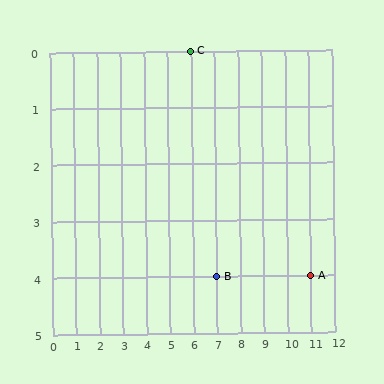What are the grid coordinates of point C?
Point C is at grid coordinates (6, 0).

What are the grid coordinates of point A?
Point A is at grid coordinates (11, 4).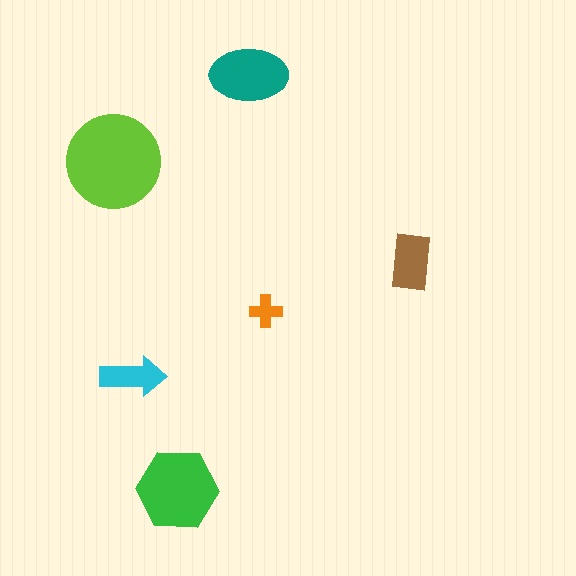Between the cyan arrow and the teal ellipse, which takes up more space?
The teal ellipse.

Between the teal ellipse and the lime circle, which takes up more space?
The lime circle.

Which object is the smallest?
The orange cross.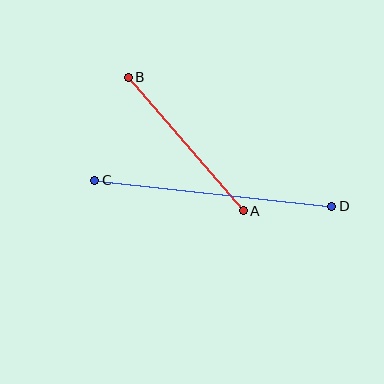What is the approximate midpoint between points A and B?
The midpoint is at approximately (186, 144) pixels.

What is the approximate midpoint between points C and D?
The midpoint is at approximately (213, 193) pixels.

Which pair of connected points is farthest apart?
Points C and D are farthest apart.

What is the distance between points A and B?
The distance is approximately 176 pixels.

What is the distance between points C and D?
The distance is approximately 238 pixels.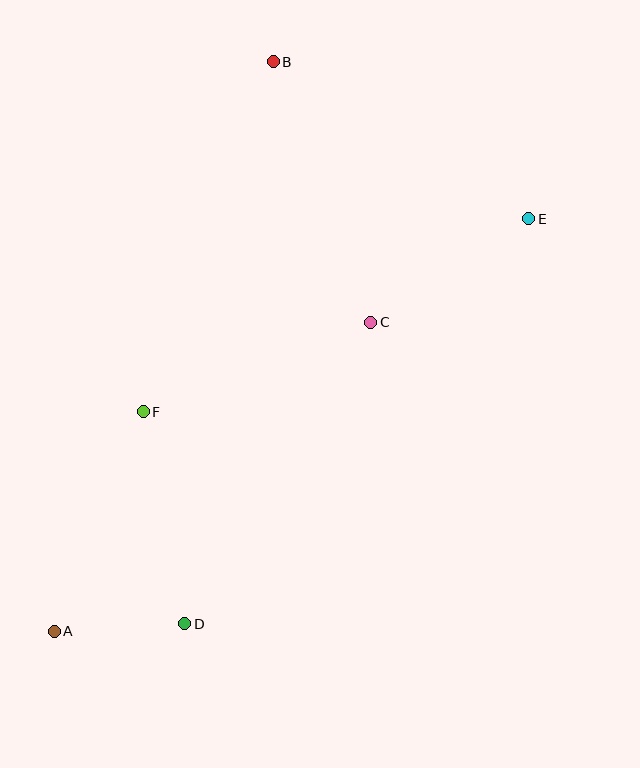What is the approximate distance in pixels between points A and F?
The distance between A and F is approximately 237 pixels.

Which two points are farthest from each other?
Points A and E are farthest from each other.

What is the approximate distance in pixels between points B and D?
The distance between B and D is approximately 569 pixels.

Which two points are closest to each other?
Points A and D are closest to each other.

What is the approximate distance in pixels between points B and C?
The distance between B and C is approximately 278 pixels.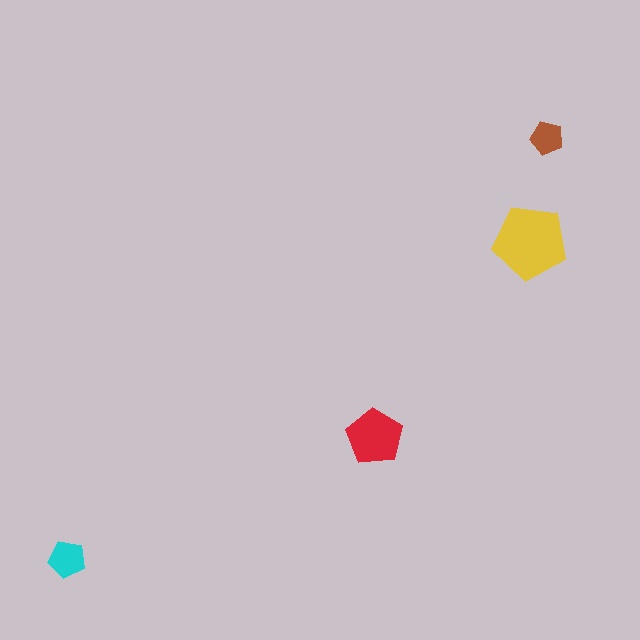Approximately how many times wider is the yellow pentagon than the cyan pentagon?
About 2 times wider.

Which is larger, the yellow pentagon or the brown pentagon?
The yellow one.